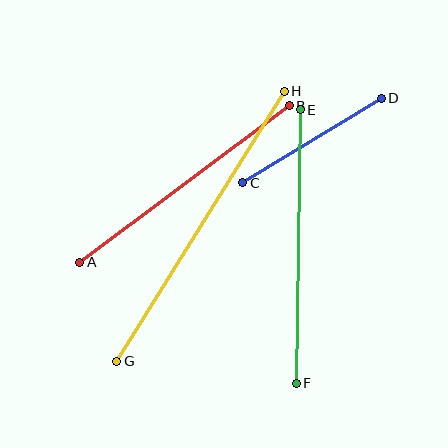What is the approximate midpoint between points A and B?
The midpoint is at approximately (184, 184) pixels.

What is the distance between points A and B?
The distance is approximately 262 pixels.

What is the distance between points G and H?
The distance is approximately 318 pixels.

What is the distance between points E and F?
The distance is approximately 274 pixels.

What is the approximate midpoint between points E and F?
The midpoint is at approximately (298, 246) pixels.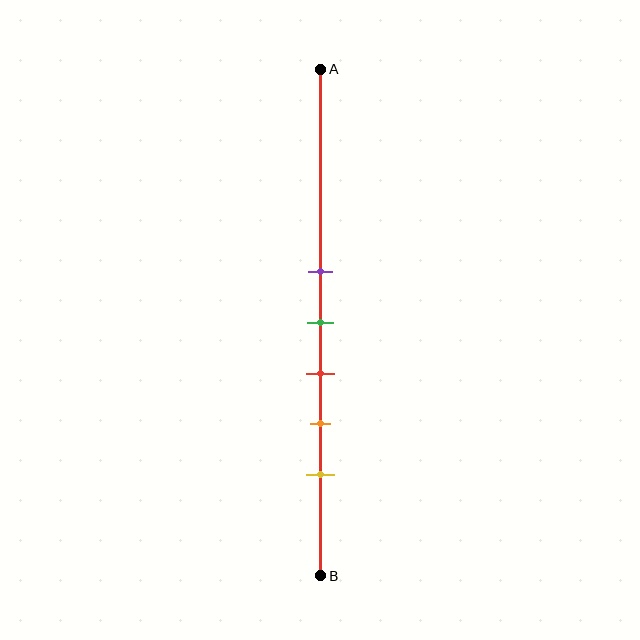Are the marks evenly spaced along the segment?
Yes, the marks are approximately evenly spaced.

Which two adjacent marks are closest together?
The purple and green marks are the closest adjacent pair.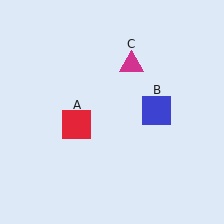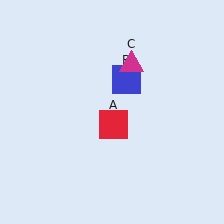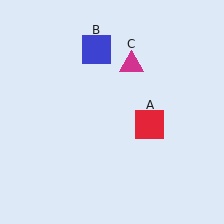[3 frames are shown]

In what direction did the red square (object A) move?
The red square (object A) moved right.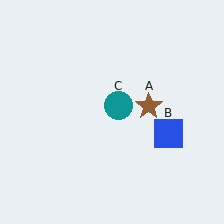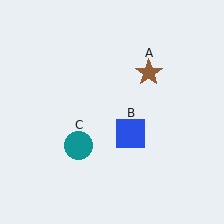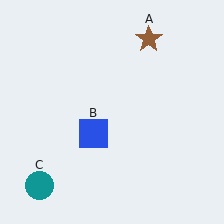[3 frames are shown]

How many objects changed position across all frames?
3 objects changed position: brown star (object A), blue square (object B), teal circle (object C).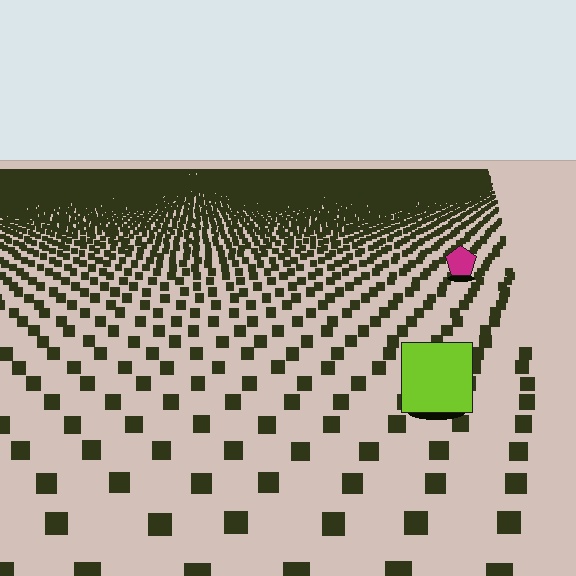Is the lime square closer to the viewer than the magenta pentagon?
Yes. The lime square is closer — you can tell from the texture gradient: the ground texture is coarser near it.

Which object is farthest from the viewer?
The magenta pentagon is farthest from the viewer. It appears smaller and the ground texture around it is denser.